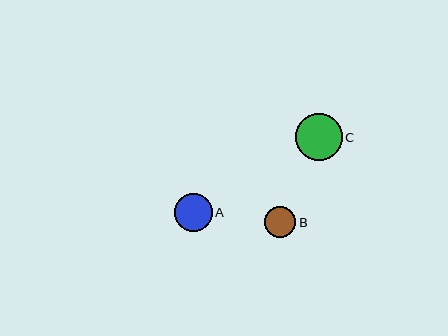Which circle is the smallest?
Circle B is the smallest with a size of approximately 31 pixels.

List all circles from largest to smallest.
From largest to smallest: C, A, B.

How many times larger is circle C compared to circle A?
Circle C is approximately 1.3 times the size of circle A.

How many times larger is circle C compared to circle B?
Circle C is approximately 1.5 times the size of circle B.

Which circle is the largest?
Circle C is the largest with a size of approximately 47 pixels.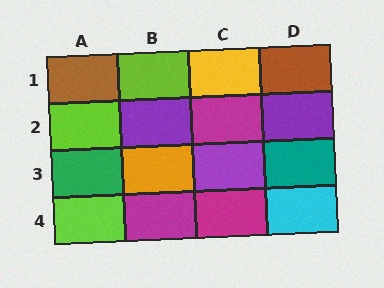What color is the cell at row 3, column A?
Green.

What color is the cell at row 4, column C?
Magenta.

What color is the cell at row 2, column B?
Purple.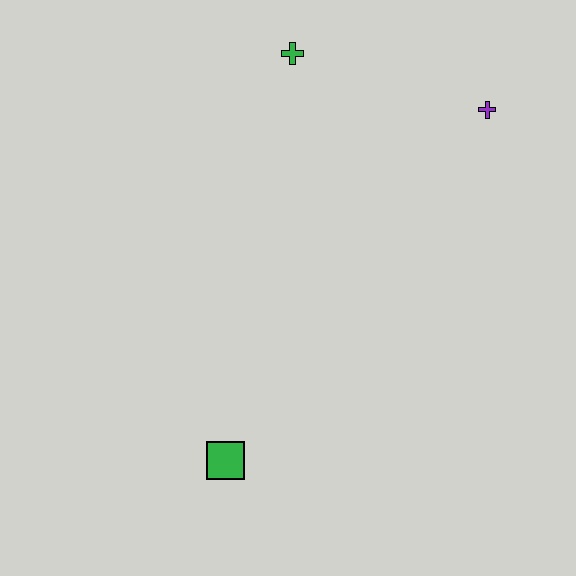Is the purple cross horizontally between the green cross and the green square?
No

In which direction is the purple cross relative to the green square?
The purple cross is above the green square.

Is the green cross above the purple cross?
Yes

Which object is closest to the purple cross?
The green cross is closest to the purple cross.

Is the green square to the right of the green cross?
No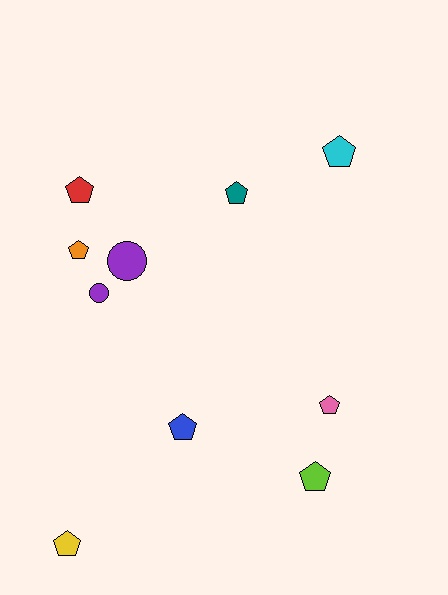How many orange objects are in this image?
There is 1 orange object.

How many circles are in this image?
There are 2 circles.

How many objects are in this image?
There are 10 objects.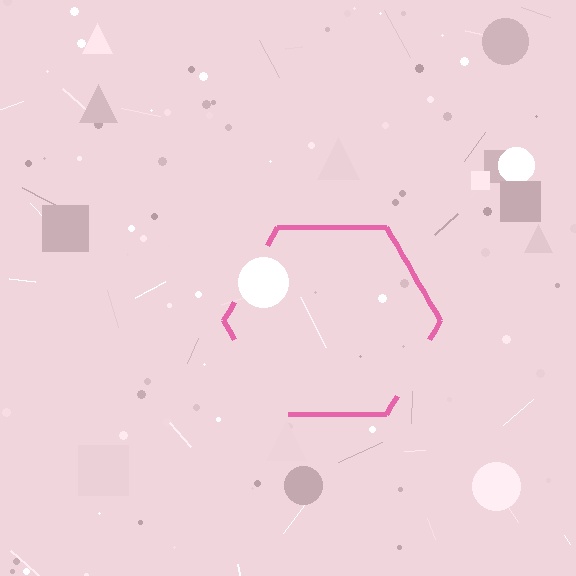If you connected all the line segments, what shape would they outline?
They would outline a hexagon.